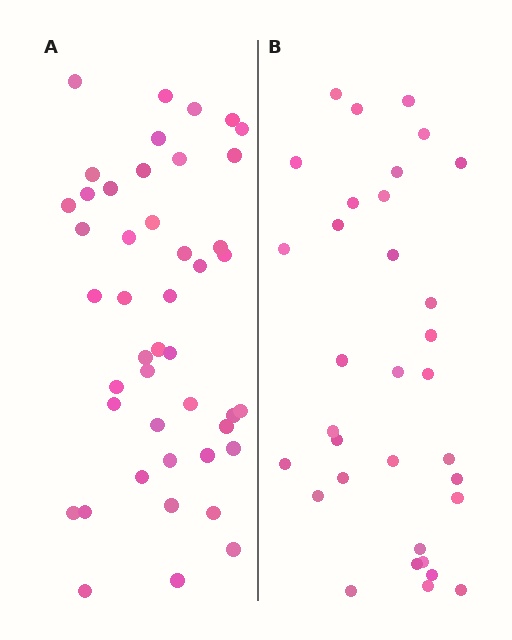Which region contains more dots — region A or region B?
Region A (the left region) has more dots.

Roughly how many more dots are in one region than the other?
Region A has roughly 12 or so more dots than region B.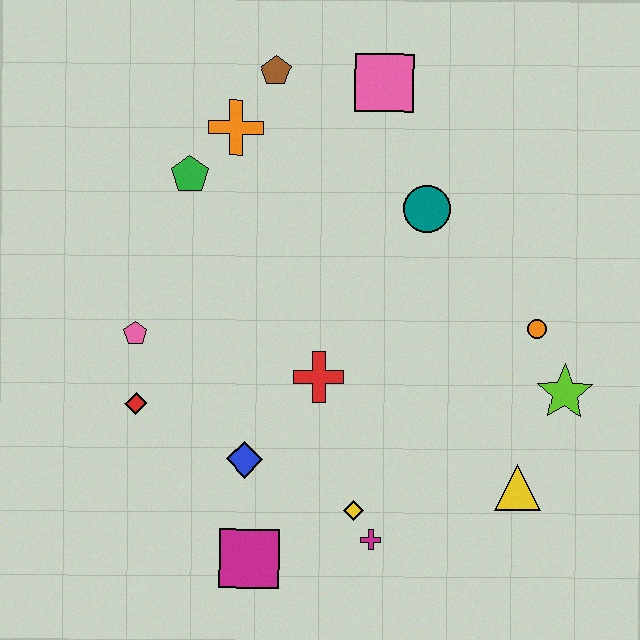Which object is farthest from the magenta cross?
The brown pentagon is farthest from the magenta cross.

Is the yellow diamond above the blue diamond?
No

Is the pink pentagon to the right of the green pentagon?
No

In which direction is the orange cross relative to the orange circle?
The orange cross is to the left of the orange circle.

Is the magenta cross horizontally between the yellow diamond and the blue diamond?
No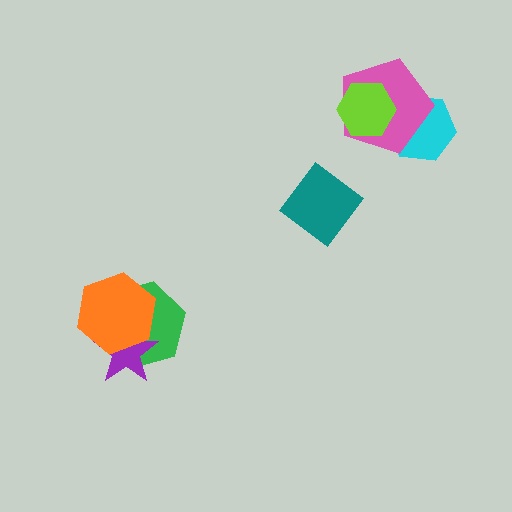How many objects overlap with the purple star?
2 objects overlap with the purple star.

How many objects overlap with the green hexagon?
2 objects overlap with the green hexagon.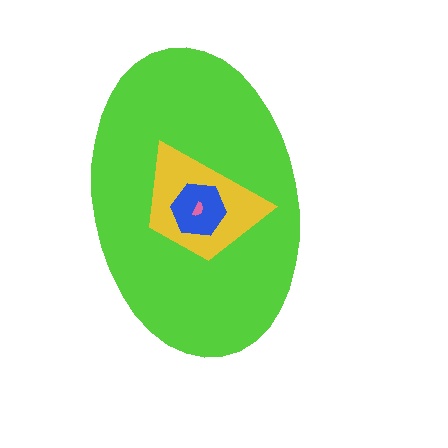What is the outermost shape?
The lime ellipse.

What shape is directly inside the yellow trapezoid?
The blue hexagon.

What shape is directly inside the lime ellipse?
The yellow trapezoid.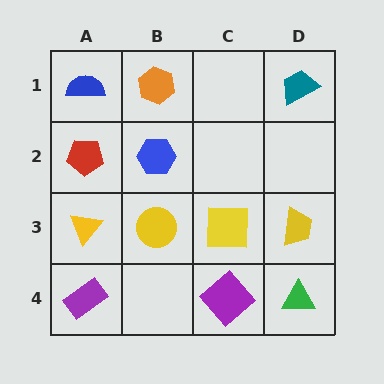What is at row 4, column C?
A purple diamond.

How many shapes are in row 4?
3 shapes.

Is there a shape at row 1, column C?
No, that cell is empty.